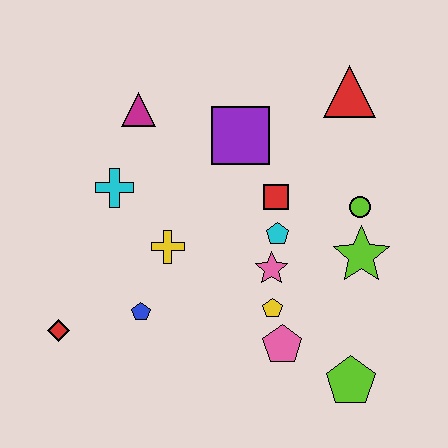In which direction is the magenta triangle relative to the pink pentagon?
The magenta triangle is above the pink pentagon.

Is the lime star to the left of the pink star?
No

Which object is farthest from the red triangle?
The red diamond is farthest from the red triangle.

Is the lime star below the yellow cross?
Yes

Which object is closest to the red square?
The cyan pentagon is closest to the red square.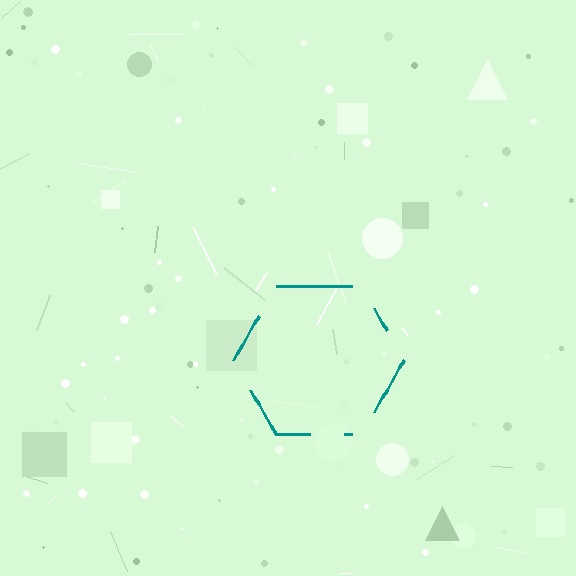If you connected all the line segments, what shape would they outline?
They would outline a hexagon.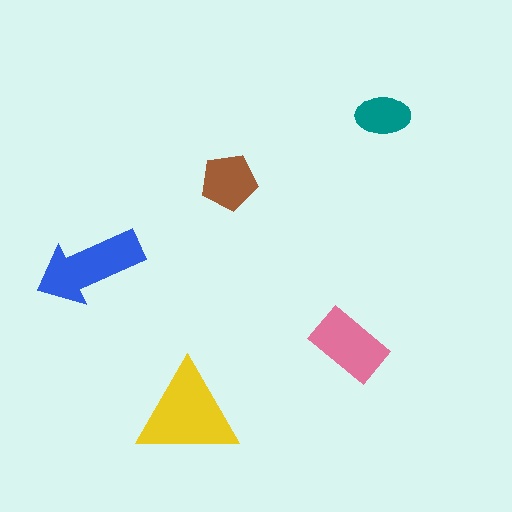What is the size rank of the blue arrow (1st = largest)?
2nd.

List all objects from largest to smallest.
The yellow triangle, the blue arrow, the pink rectangle, the brown pentagon, the teal ellipse.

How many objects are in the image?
There are 5 objects in the image.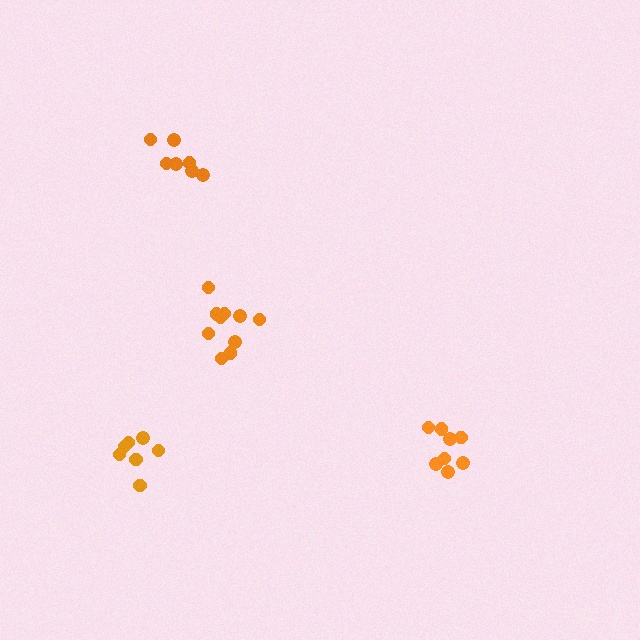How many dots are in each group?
Group 1: 7 dots, Group 2: 8 dots, Group 3: 7 dots, Group 4: 10 dots (32 total).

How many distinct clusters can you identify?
There are 4 distinct clusters.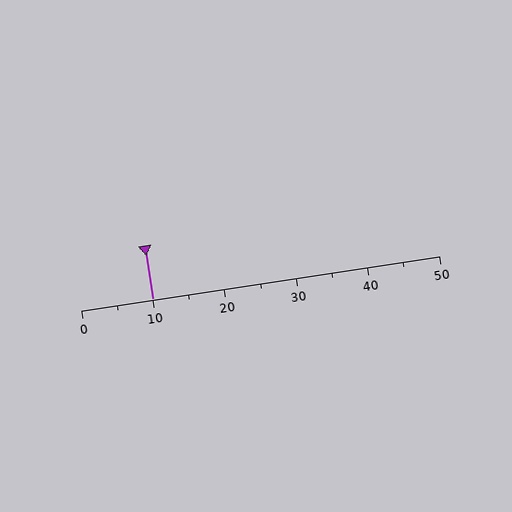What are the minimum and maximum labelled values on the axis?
The axis runs from 0 to 50.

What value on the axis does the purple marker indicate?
The marker indicates approximately 10.